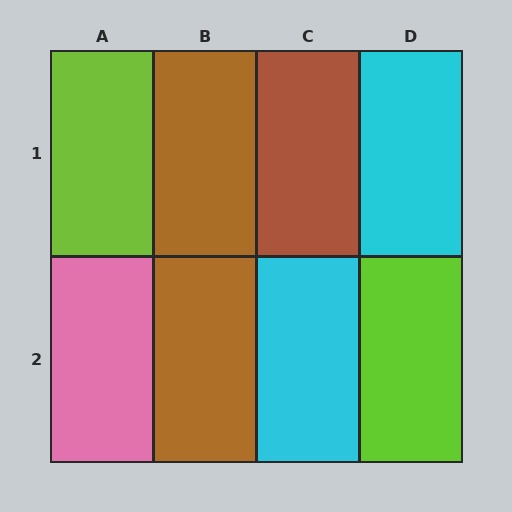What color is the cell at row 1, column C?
Brown.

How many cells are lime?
2 cells are lime.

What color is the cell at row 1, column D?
Cyan.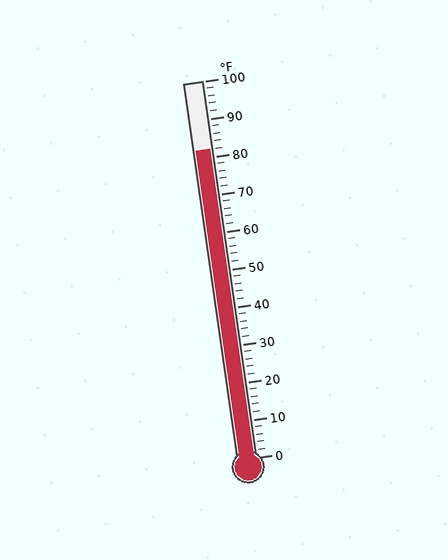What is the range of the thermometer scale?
The thermometer scale ranges from 0°F to 100°F.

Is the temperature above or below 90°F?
The temperature is below 90°F.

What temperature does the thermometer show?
The thermometer shows approximately 82°F.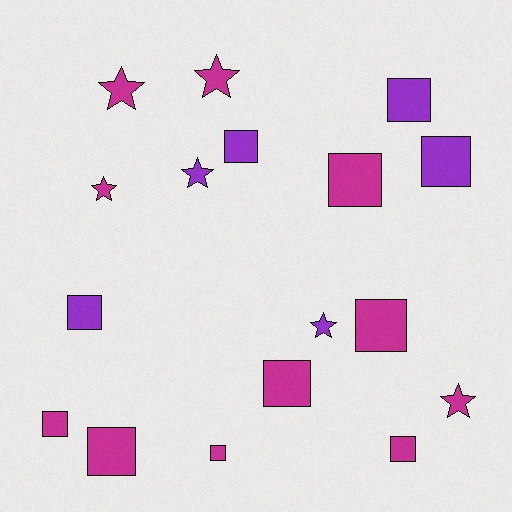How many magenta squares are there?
There are 7 magenta squares.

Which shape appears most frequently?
Square, with 11 objects.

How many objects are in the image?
There are 17 objects.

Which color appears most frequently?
Magenta, with 11 objects.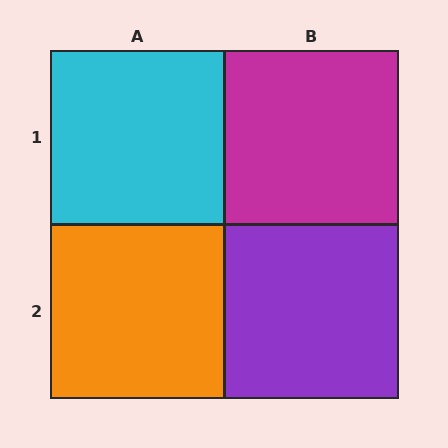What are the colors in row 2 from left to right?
Orange, purple.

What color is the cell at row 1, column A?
Cyan.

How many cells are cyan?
1 cell is cyan.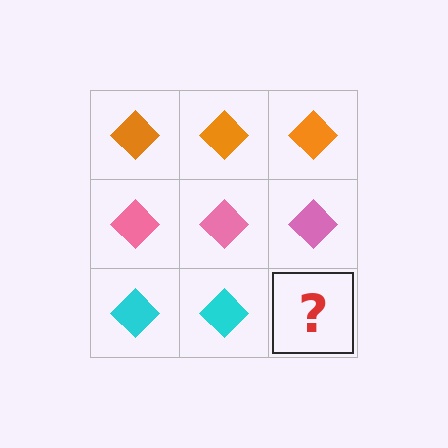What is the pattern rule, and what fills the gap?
The rule is that each row has a consistent color. The gap should be filled with a cyan diamond.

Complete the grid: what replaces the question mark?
The question mark should be replaced with a cyan diamond.